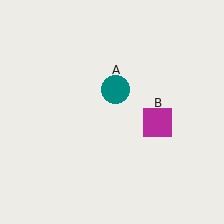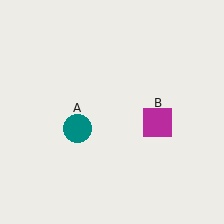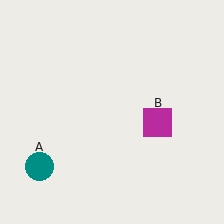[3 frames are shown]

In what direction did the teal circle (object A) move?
The teal circle (object A) moved down and to the left.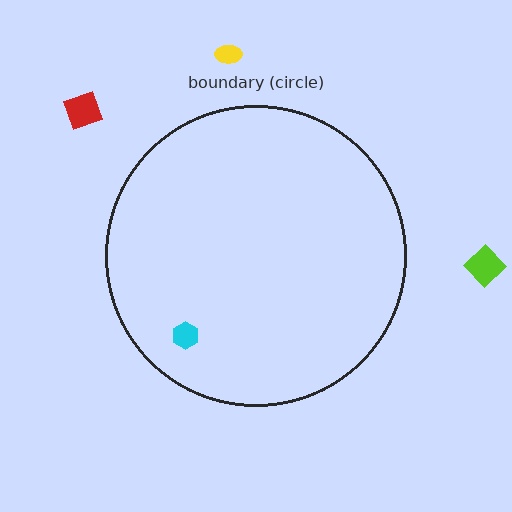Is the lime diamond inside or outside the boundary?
Outside.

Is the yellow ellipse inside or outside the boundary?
Outside.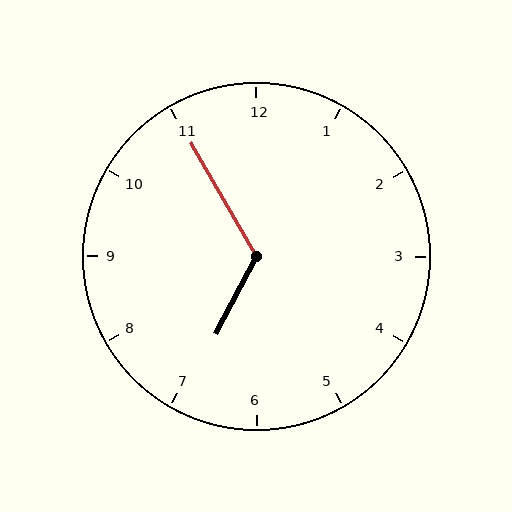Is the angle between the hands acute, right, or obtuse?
It is obtuse.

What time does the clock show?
6:55.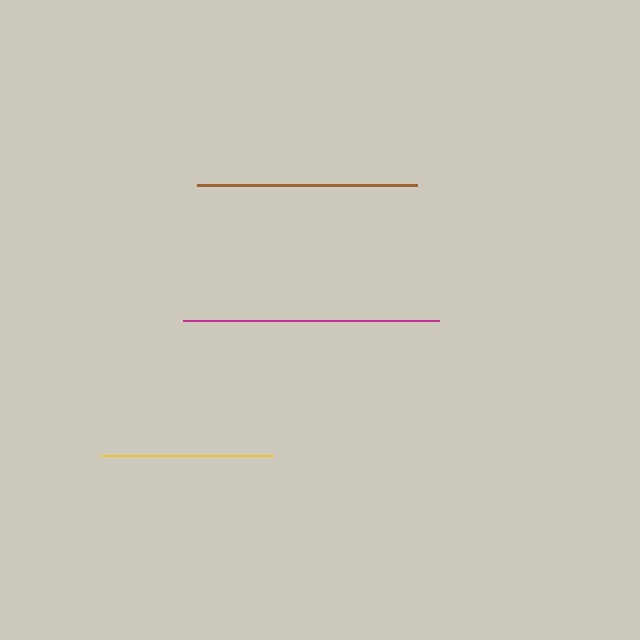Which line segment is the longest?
The magenta line is the longest at approximately 256 pixels.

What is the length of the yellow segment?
The yellow segment is approximately 172 pixels long.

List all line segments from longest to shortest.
From longest to shortest: magenta, brown, yellow.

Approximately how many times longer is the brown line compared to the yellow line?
The brown line is approximately 1.3 times the length of the yellow line.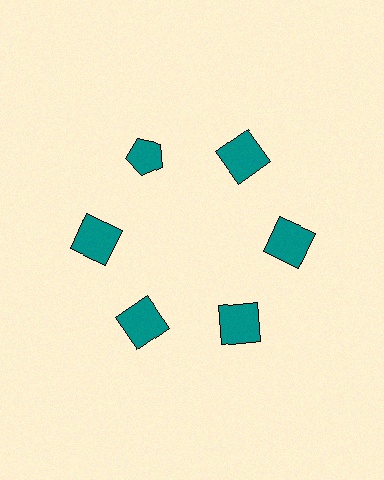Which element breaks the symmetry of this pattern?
The teal pentagon at roughly the 11 o'clock position breaks the symmetry. All other shapes are teal squares.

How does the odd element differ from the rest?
It has a different shape: pentagon instead of square.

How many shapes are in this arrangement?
There are 6 shapes arranged in a ring pattern.